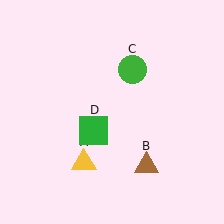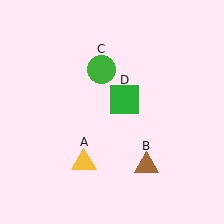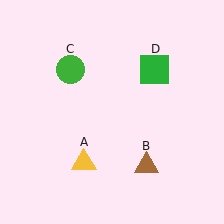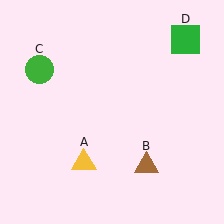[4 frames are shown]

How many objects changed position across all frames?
2 objects changed position: green circle (object C), green square (object D).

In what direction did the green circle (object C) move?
The green circle (object C) moved left.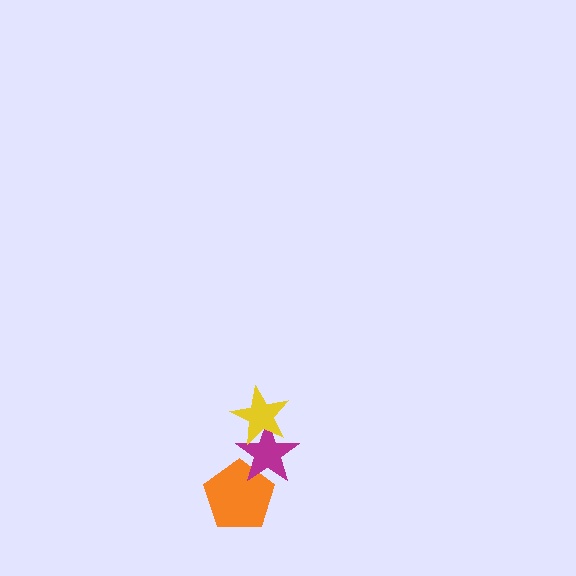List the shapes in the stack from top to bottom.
From top to bottom: the yellow star, the magenta star, the orange pentagon.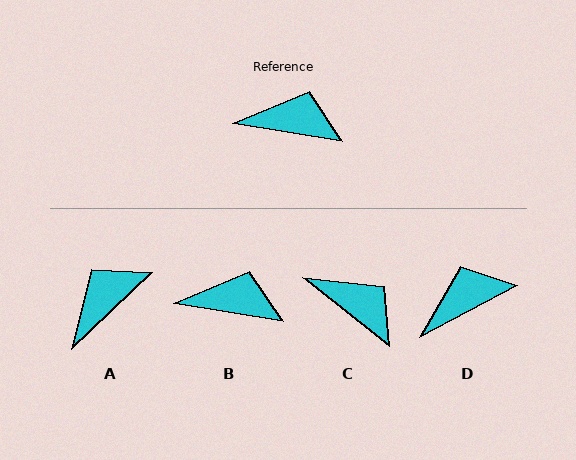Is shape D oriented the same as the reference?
No, it is off by about 37 degrees.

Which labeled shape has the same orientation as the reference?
B.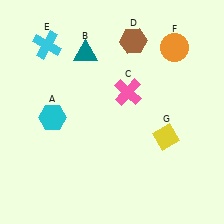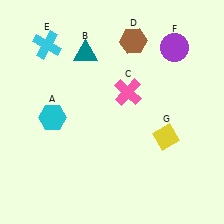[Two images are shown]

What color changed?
The circle (F) changed from orange in Image 1 to purple in Image 2.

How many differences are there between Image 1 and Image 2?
There is 1 difference between the two images.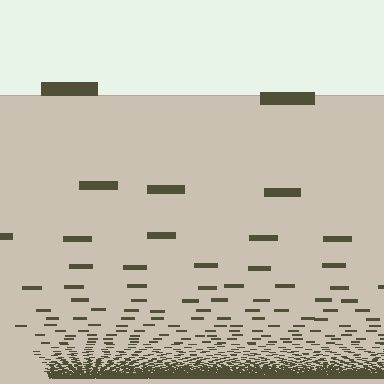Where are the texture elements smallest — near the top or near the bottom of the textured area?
Near the bottom.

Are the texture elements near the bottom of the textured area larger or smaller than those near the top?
Smaller. The gradient is inverted — elements near the bottom are smaller and denser.